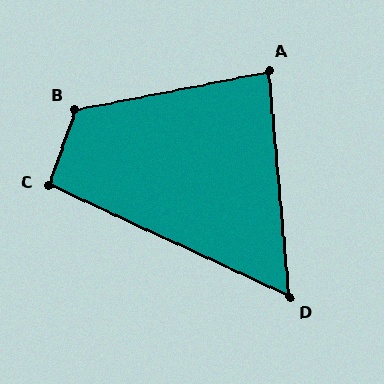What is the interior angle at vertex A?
Approximately 84 degrees (acute).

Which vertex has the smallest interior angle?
D, at approximately 60 degrees.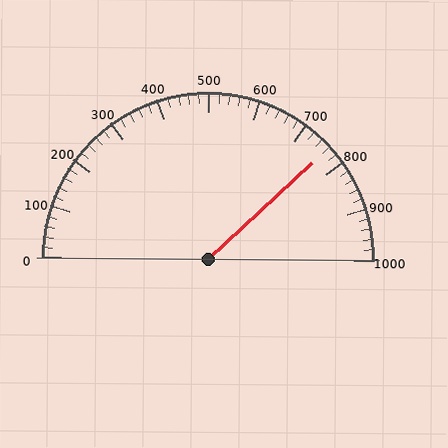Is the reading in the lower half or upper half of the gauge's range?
The reading is in the upper half of the range (0 to 1000).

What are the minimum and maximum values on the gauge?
The gauge ranges from 0 to 1000.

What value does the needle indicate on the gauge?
The needle indicates approximately 760.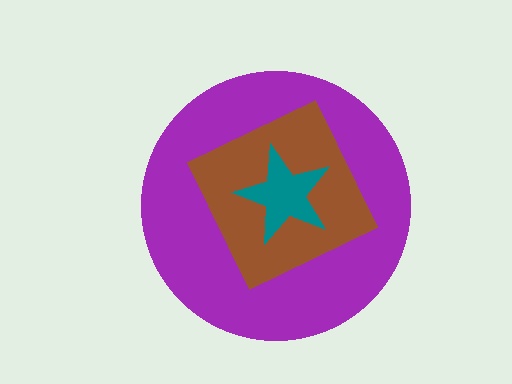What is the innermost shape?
The teal star.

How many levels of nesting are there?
3.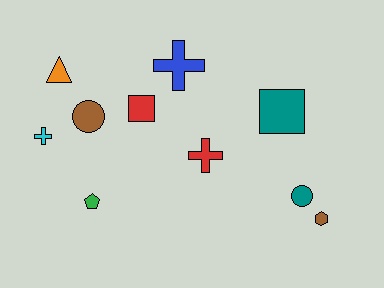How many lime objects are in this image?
There are no lime objects.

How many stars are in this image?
There are no stars.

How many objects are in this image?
There are 10 objects.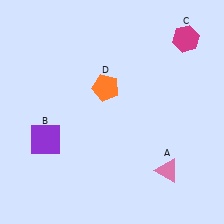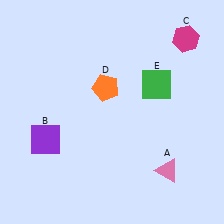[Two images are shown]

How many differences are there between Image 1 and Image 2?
There is 1 difference between the two images.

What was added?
A green square (E) was added in Image 2.